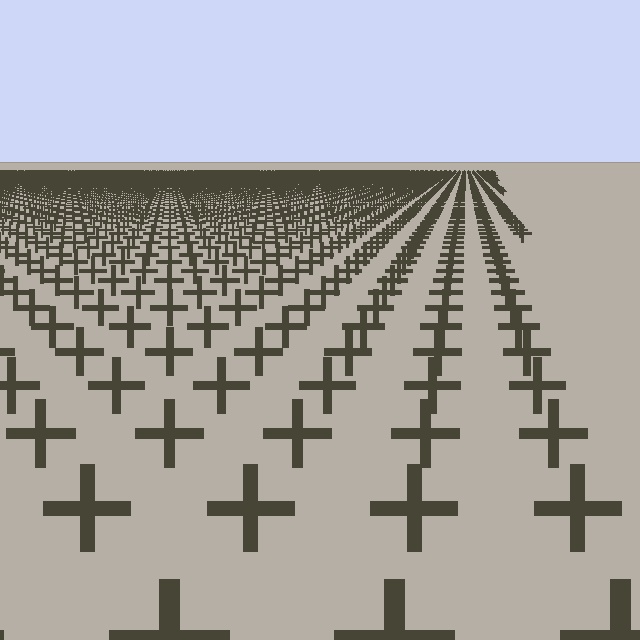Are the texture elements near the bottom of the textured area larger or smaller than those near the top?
Larger. Near the bottom, elements are closer to the viewer and appear at a bigger on-screen size.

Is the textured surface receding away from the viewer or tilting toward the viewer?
The surface is receding away from the viewer. Texture elements get smaller and denser toward the top.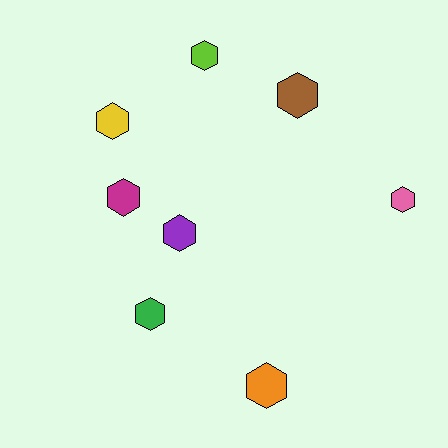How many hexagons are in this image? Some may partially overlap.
There are 8 hexagons.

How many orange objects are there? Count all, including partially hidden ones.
There is 1 orange object.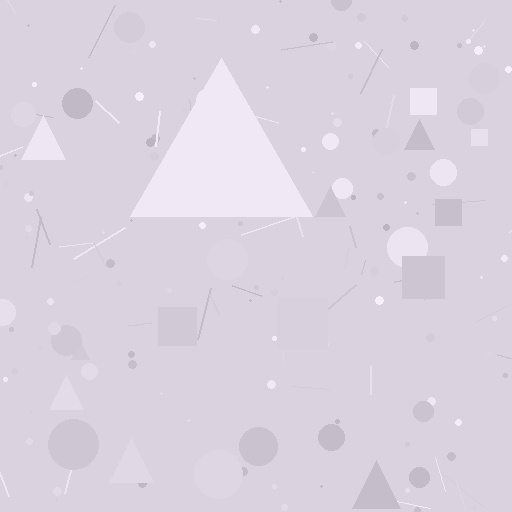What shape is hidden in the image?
A triangle is hidden in the image.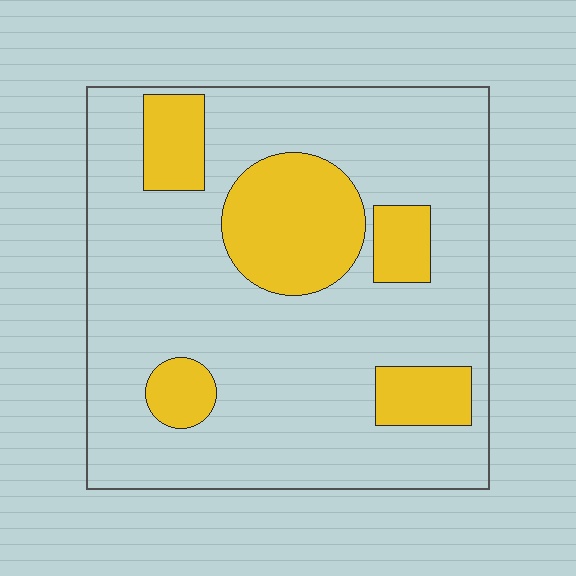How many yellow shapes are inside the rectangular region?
5.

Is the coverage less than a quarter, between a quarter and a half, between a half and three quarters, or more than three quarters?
Less than a quarter.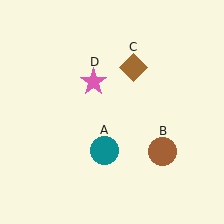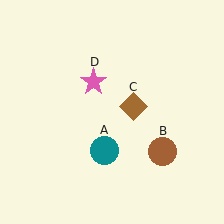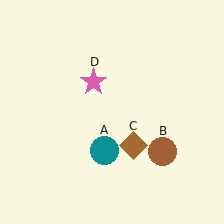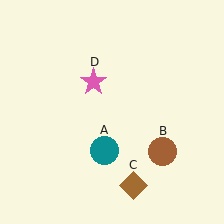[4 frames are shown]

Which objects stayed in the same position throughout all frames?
Teal circle (object A) and brown circle (object B) and pink star (object D) remained stationary.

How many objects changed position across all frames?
1 object changed position: brown diamond (object C).